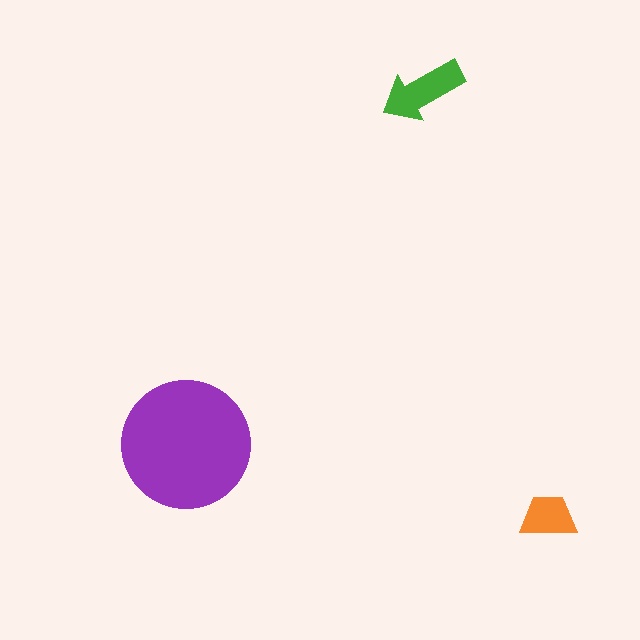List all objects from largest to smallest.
The purple circle, the green arrow, the orange trapezoid.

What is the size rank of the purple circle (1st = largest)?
1st.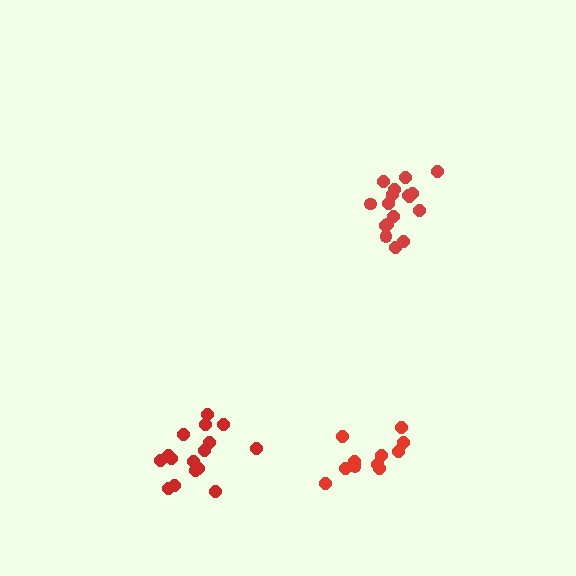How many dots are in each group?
Group 1: 17 dots, Group 2: 17 dots, Group 3: 11 dots (45 total).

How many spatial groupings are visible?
There are 3 spatial groupings.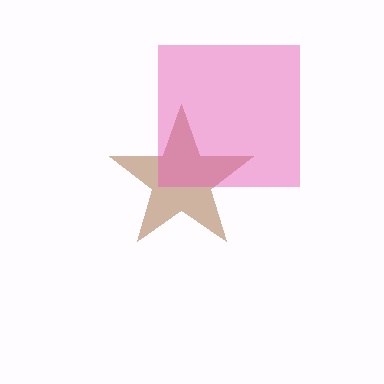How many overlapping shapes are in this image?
There are 2 overlapping shapes in the image.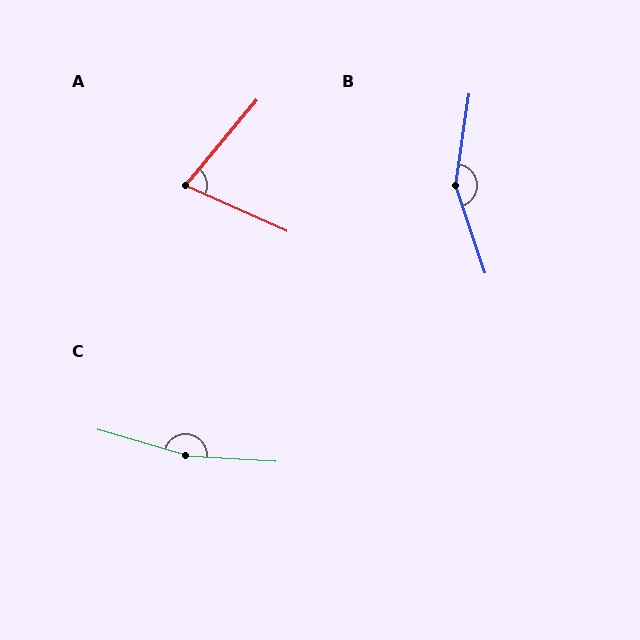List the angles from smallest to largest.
A (74°), B (153°), C (167°).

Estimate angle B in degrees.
Approximately 153 degrees.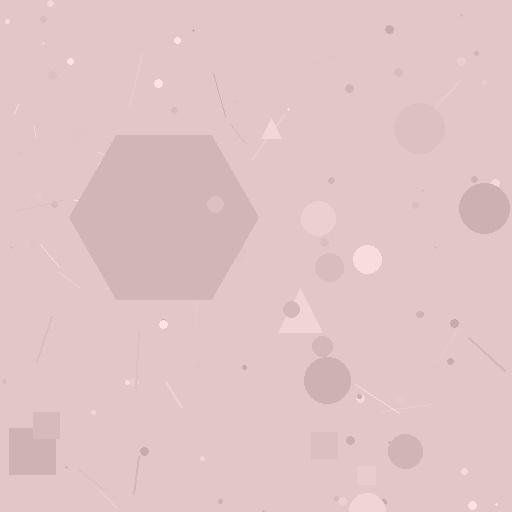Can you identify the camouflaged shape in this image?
The camouflaged shape is a hexagon.